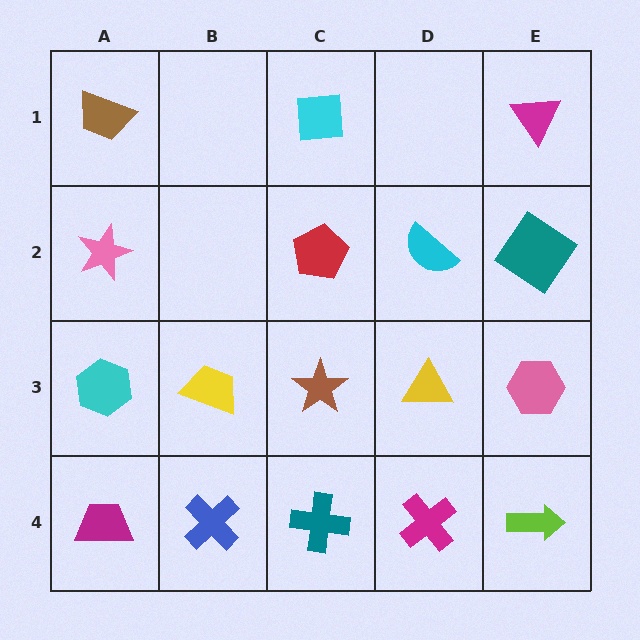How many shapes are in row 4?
5 shapes.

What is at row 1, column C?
A cyan square.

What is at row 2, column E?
A teal diamond.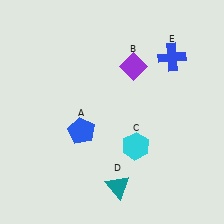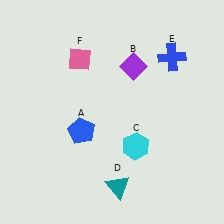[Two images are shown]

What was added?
A pink diamond (F) was added in Image 2.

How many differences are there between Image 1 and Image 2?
There is 1 difference between the two images.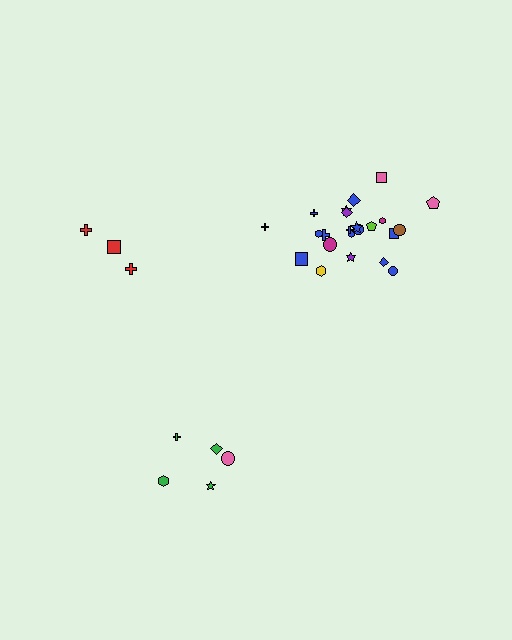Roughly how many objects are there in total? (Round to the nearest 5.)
Roughly 35 objects in total.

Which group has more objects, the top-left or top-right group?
The top-right group.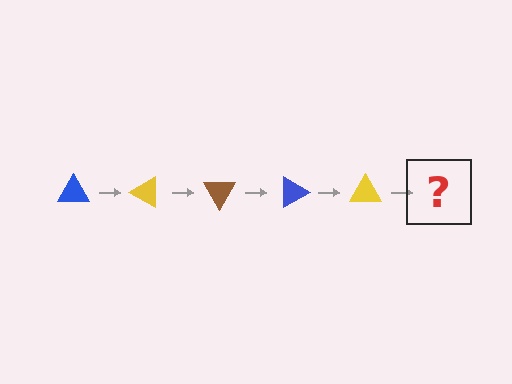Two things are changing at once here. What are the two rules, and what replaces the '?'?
The two rules are that it rotates 30 degrees each step and the color cycles through blue, yellow, and brown. The '?' should be a brown triangle, rotated 150 degrees from the start.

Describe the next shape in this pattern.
It should be a brown triangle, rotated 150 degrees from the start.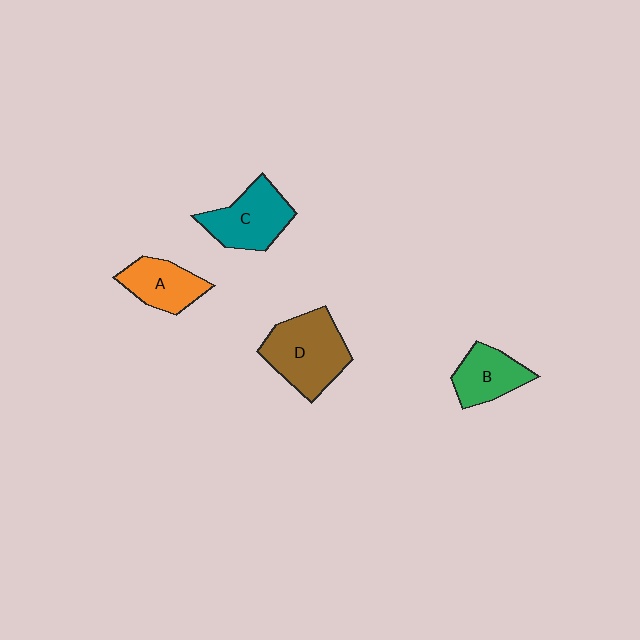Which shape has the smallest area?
Shape A (orange).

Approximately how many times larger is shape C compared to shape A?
Approximately 1.3 times.